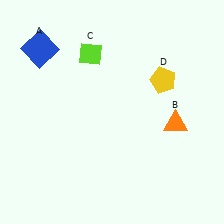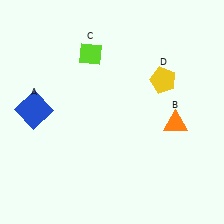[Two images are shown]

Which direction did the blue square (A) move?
The blue square (A) moved down.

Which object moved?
The blue square (A) moved down.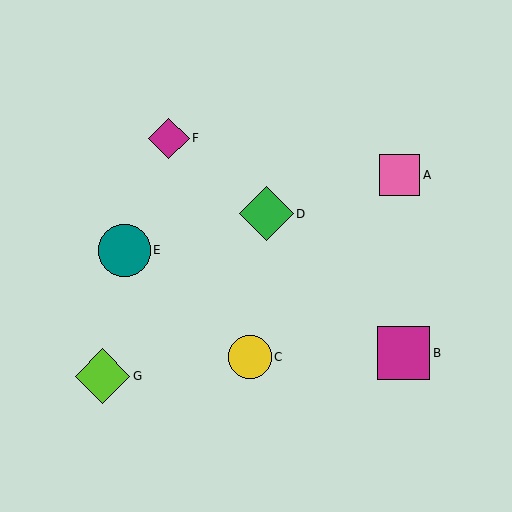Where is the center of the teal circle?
The center of the teal circle is at (124, 250).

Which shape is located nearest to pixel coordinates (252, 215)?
The green diamond (labeled D) at (267, 214) is nearest to that location.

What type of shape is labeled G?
Shape G is a lime diamond.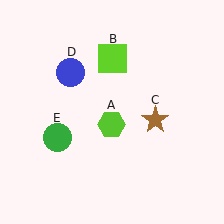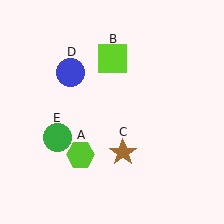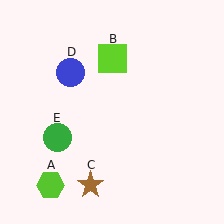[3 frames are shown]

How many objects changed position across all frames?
2 objects changed position: lime hexagon (object A), brown star (object C).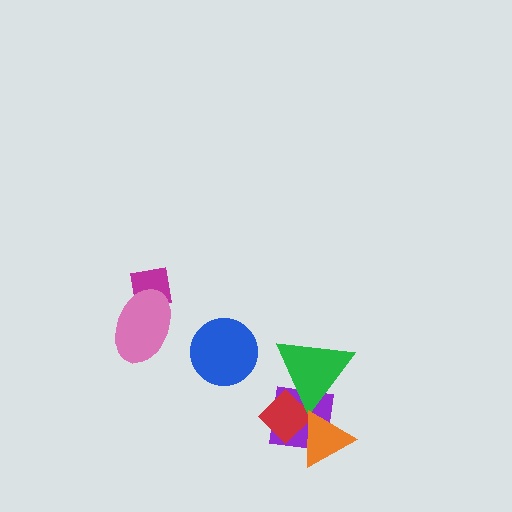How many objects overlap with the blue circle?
0 objects overlap with the blue circle.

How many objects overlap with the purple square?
3 objects overlap with the purple square.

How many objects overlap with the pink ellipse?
1 object overlaps with the pink ellipse.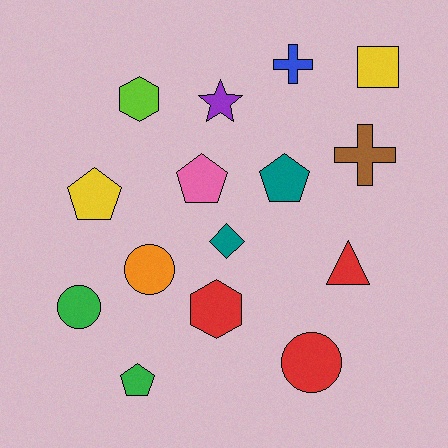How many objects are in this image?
There are 15 objects.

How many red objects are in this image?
There are 3 red objects.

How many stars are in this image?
There is 1 star.